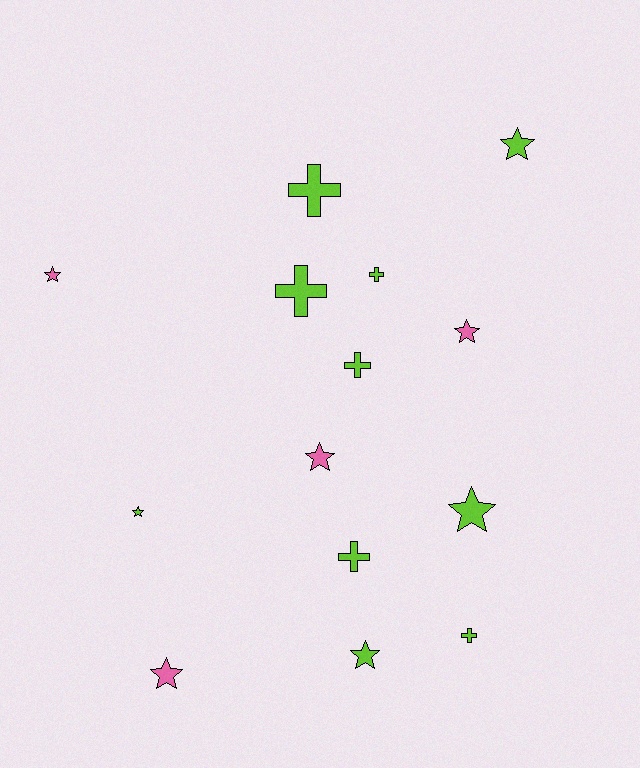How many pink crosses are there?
There are no pink crosses.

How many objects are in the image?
There are 14 objects.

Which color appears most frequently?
Lime, with 10 objects.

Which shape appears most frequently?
Star, with 8 objects.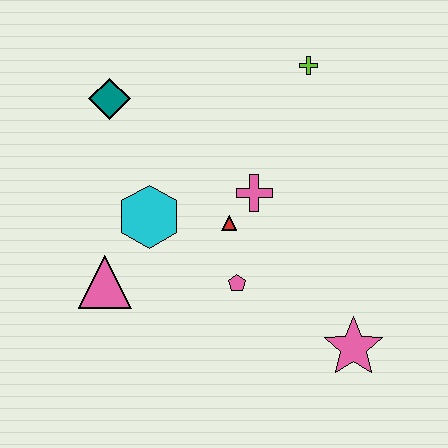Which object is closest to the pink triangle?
The cyan hexagon is closest to the pink triangle.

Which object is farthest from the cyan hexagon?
The pink star is farthest from the cyan hexagon.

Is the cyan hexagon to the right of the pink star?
No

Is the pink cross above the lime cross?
No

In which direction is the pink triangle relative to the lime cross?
The pink triangle is below the lime cross.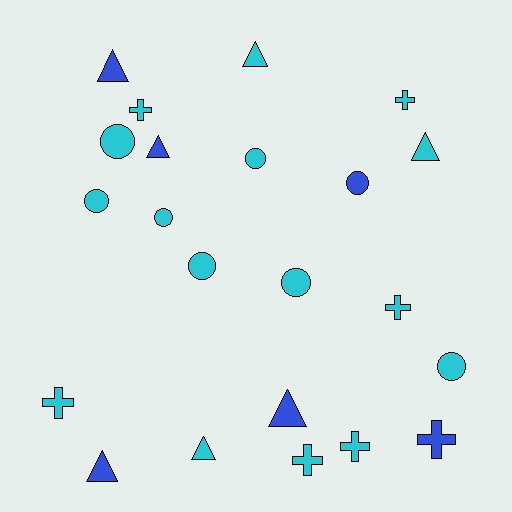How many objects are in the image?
There are 22 objects.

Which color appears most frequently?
Cyan, with 16 objects.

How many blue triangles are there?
There are 4 blue triangles.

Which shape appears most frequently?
Circle, with 8 objects.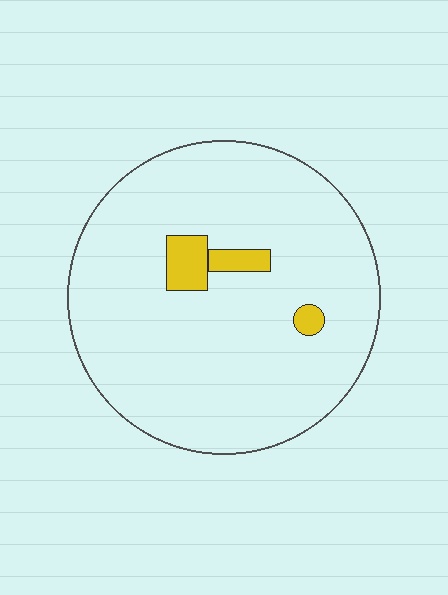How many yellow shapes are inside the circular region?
3.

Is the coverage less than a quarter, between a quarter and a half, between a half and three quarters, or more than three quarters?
Less than a quarter.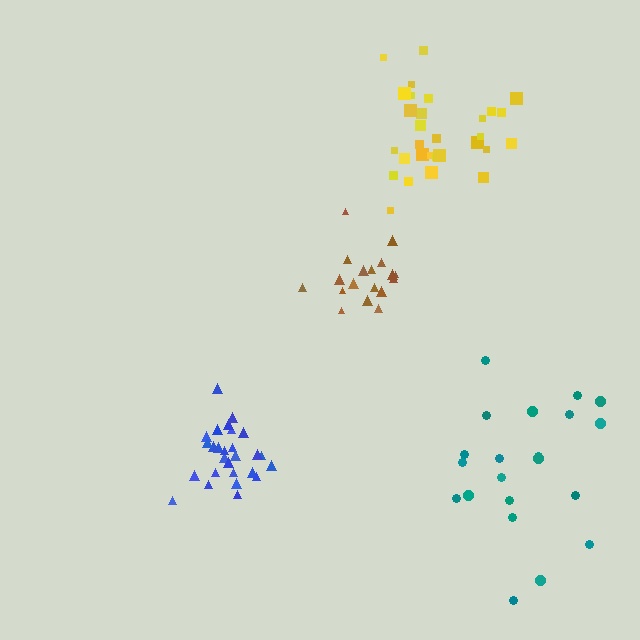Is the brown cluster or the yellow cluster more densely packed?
Brown.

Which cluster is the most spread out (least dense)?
Teal.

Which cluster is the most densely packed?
Blue.